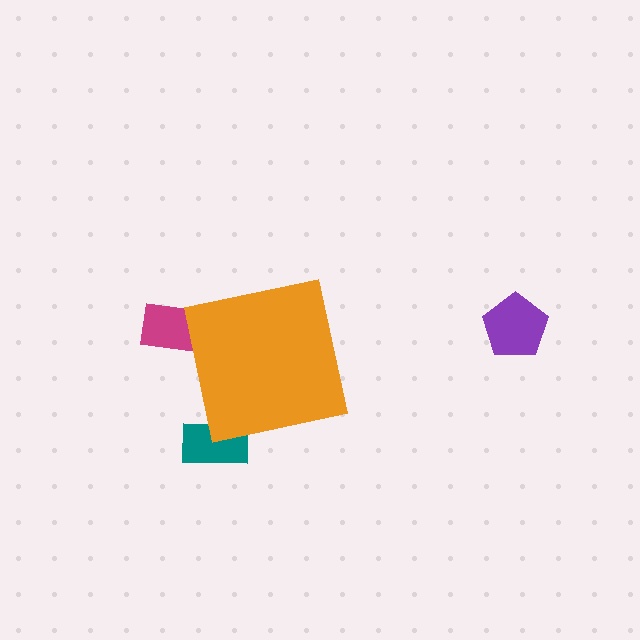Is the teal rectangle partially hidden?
Yes, the teal rectangle is partially hidden behind the orange square.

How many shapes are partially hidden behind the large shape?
2 shapes are partially hidden.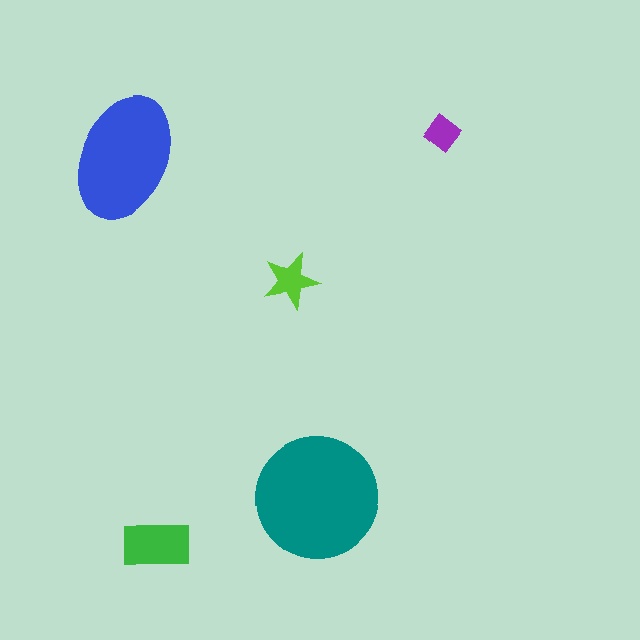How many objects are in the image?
There are 5 objects in the image.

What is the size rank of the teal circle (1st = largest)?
1st.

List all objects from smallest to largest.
The purple diamond, the lime star, the green rectangle, the blue ellipse, the teal circle.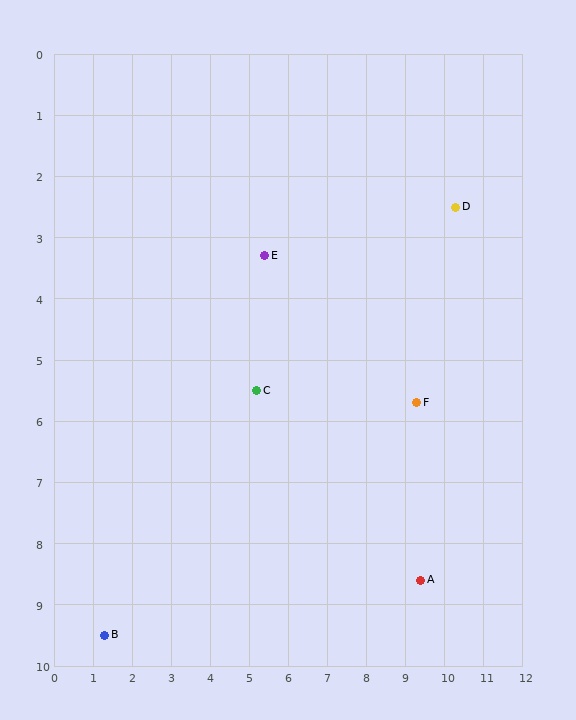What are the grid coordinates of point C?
Point C is at approximately (5.2, 5.5).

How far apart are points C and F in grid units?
Points C and F are about 4.1 grid units apart.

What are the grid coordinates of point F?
Point F is at approximately (9.3, 5.7).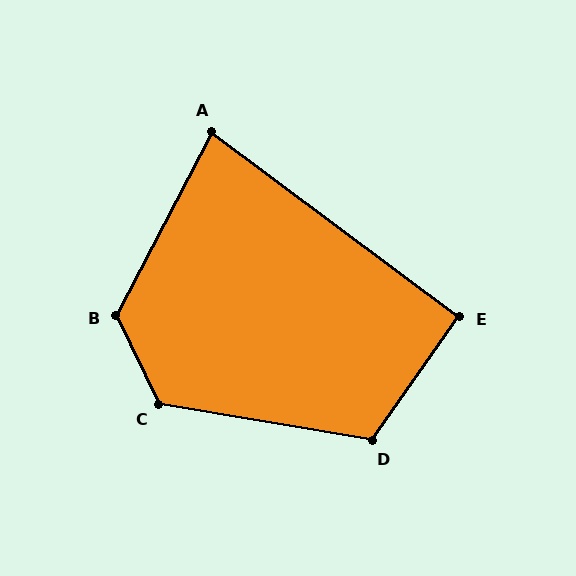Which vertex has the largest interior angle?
B, at approximately 127 degrees.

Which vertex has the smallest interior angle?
A, at approximately 81 degrees.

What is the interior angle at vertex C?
Approximately 125 degrees (obtuse).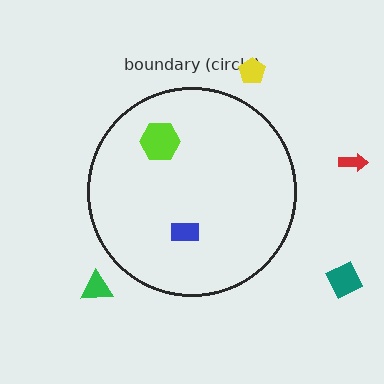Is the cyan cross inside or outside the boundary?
Inside.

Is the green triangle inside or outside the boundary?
Outside.